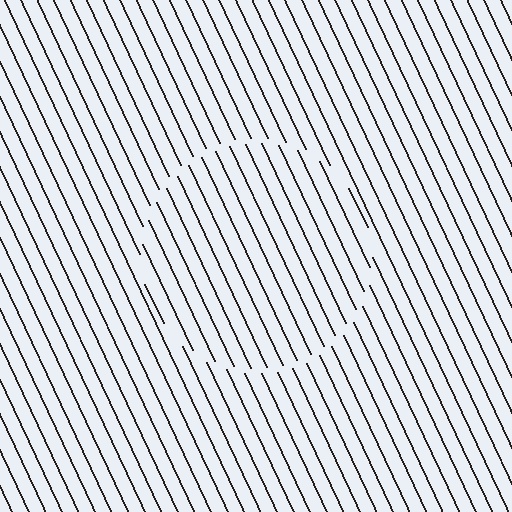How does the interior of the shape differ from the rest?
The interior of the shape contains the same grating, shifted by half a period — the contour is defined by the phase discontinuity where line-ends from the inner and outer gratings abut.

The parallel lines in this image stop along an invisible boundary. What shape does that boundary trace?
An illusory circle. The interior of the shape contains the same grating, shifted by half a period — the contour is defined by the phase discontinuity where line-ends from the inner and outer gratings abut.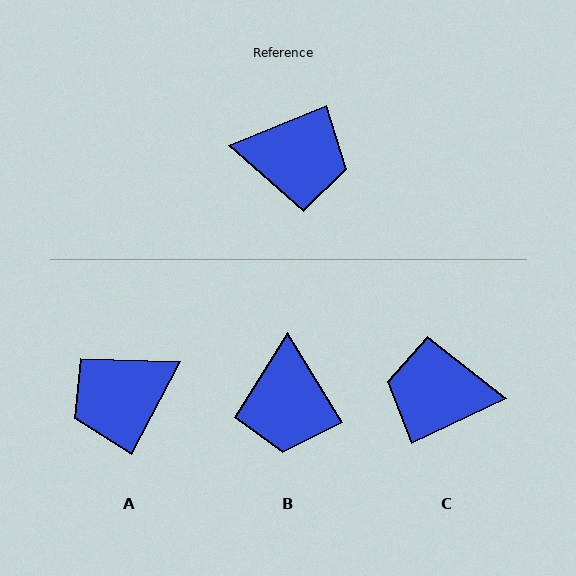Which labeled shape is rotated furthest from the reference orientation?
C, about 177 degrees away.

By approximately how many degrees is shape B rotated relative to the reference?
Approximately 81 degrees clockwise.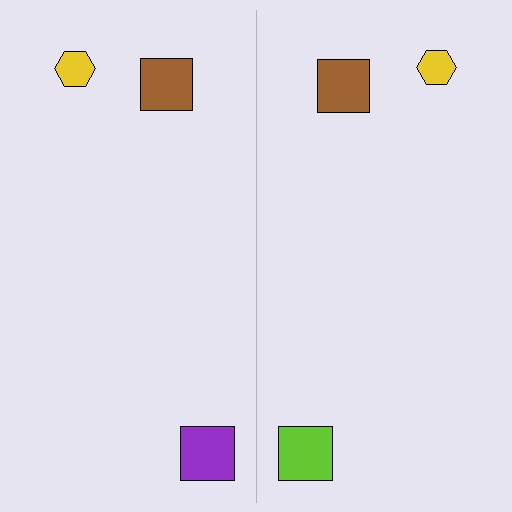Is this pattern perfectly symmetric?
No, the pattern is not perfectly symmetric. The lime square on the right side breaks the symmetry — its mirror counterpart is purple.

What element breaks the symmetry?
The lime square on the right side breaks the symmetry — its mirror counterpart is purple.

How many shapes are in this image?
There are 6 shapes in this image.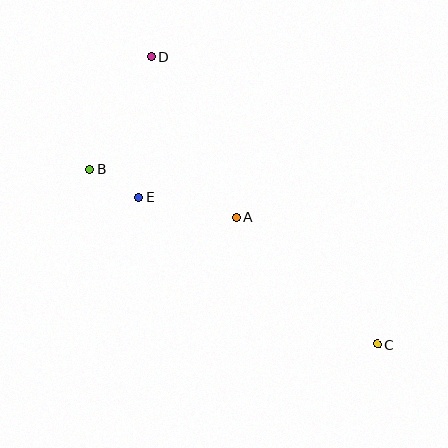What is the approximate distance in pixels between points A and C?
The distance between A and C is approximately 190 pixels.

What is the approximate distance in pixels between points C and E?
The distance between C and E is approximately 280 pixels.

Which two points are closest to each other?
Points B and E are closest to each other.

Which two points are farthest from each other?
Points C and D are farthest from each other.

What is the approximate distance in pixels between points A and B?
The distance between A and B is approximately 154 pixels.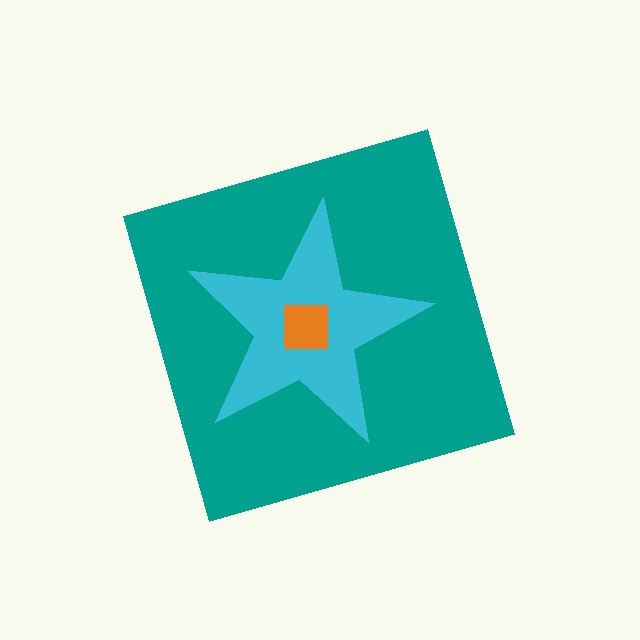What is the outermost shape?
The teal diamond.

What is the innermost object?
The orange square.